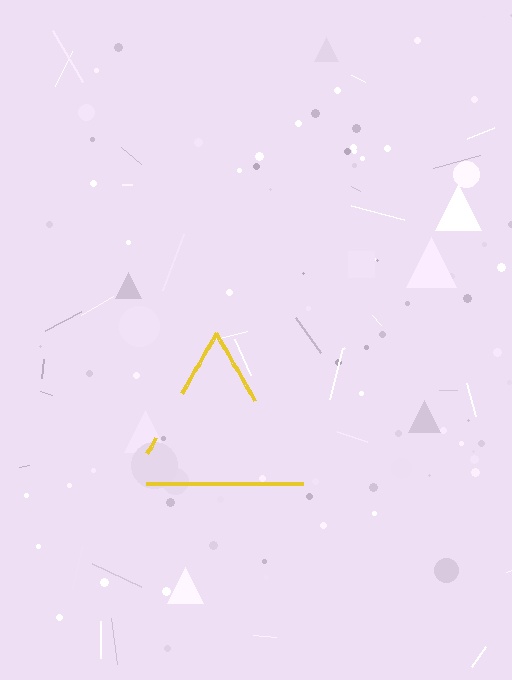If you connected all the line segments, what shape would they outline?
They would outline a triangle.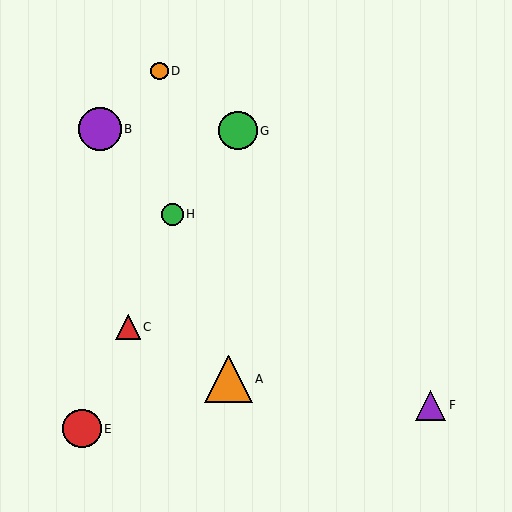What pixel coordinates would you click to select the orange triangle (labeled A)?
Click at (229, 379) to select the orange triangle A.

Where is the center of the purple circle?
The center of the purple circle is at (100, 129).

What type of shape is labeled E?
Shape E is a red circle.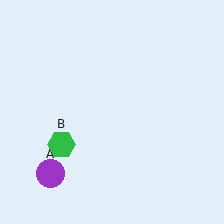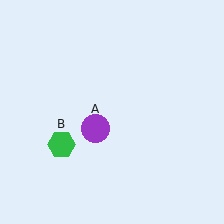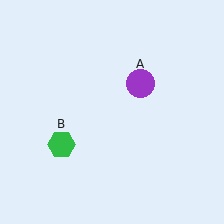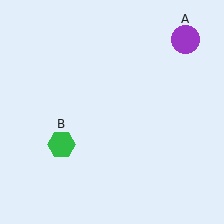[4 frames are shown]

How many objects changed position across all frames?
1 object changed position: purple circle (object A).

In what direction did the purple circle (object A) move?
The purple circle (object A) moved up and to the right.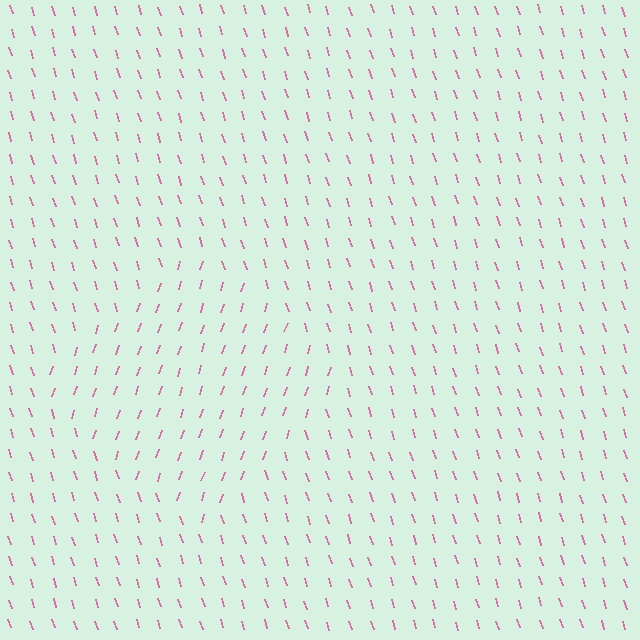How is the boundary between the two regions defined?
The boundary is defined purely by a change in line orientation (approximately 36 degrees difference). All lines are the same color and thickness.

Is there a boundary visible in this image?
Yes, there is a texture boundary formed by a change in line orientation.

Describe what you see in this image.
The image is filled with small pink line segments. A diamond region in the image has lines oriented differently from the surrounding lines, creating a visible texture boundary.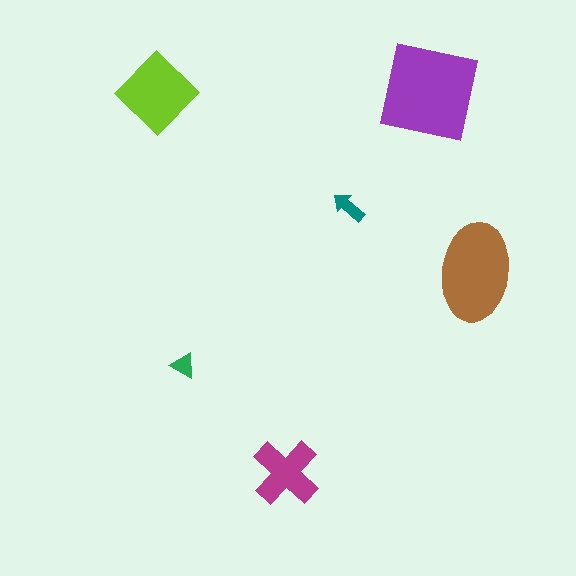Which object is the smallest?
The green triangle.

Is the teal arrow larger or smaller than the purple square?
Smaller.